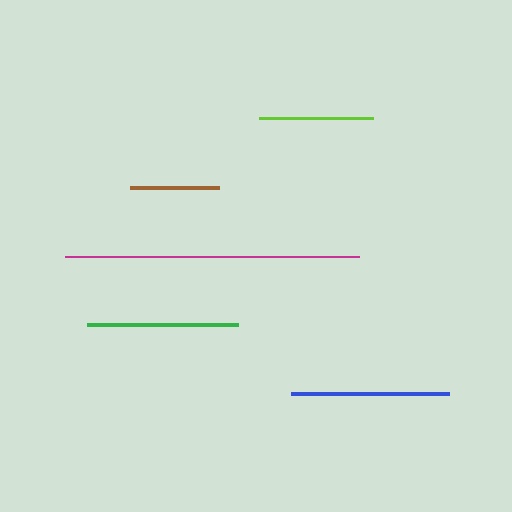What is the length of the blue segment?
The blue segment is approximately 158 pixels long.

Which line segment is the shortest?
The brown line is the shortest at approximately 88 pixels.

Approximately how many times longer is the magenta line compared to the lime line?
The magenta line is approximately 2.6 times the length of the lime line.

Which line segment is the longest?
The magenta line is the longest at approximately 294 pixels.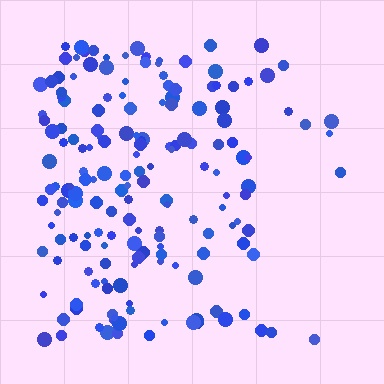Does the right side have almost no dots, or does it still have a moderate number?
Still a moderate number, just noticeably fewer than the left.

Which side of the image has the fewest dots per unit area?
The right.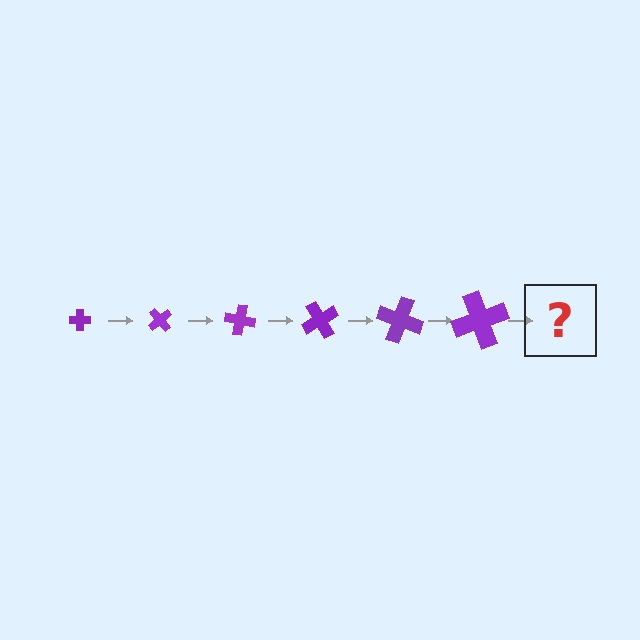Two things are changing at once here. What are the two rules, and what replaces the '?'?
The two rules are that the cross grows larger each step and it rotates 50 degrees each step. The '?' should be a cross, larger than the previous one and rotated 300 degrees from the start.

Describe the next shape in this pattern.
It should be a cross, larger than the previous one and rotated 300 degrees from the start.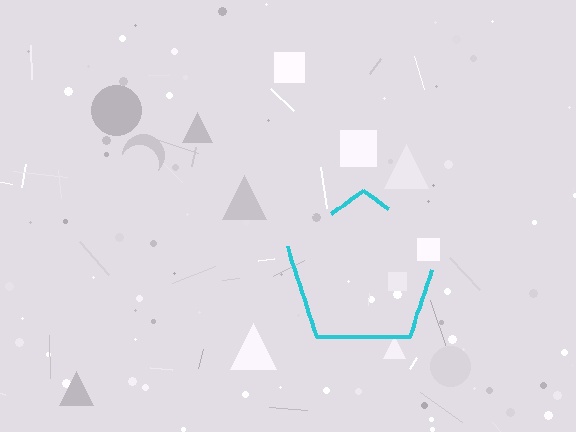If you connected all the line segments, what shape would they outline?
They would outline a pentagon.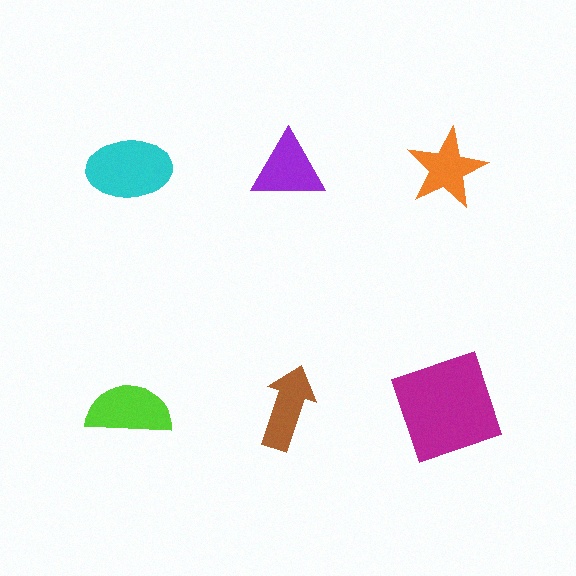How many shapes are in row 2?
3 shapes.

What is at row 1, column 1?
A cyan ellipse.